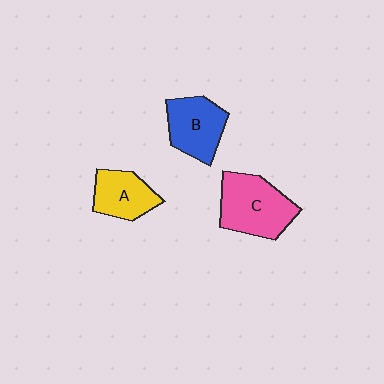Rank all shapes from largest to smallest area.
From largest to smallest: C (pink), B (blue), A (yellow).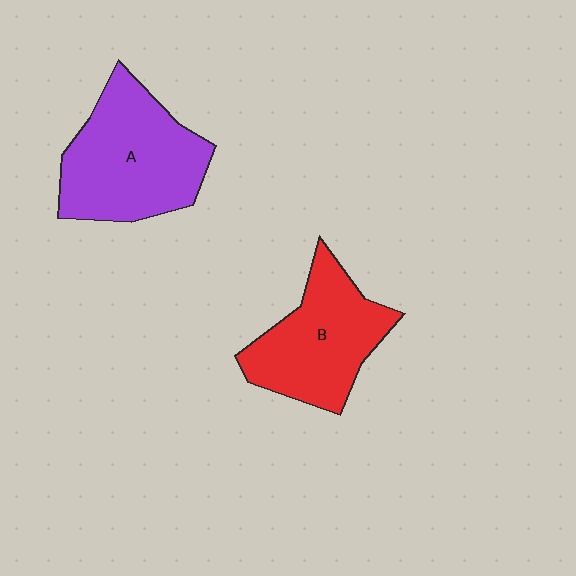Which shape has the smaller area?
Shape B (red).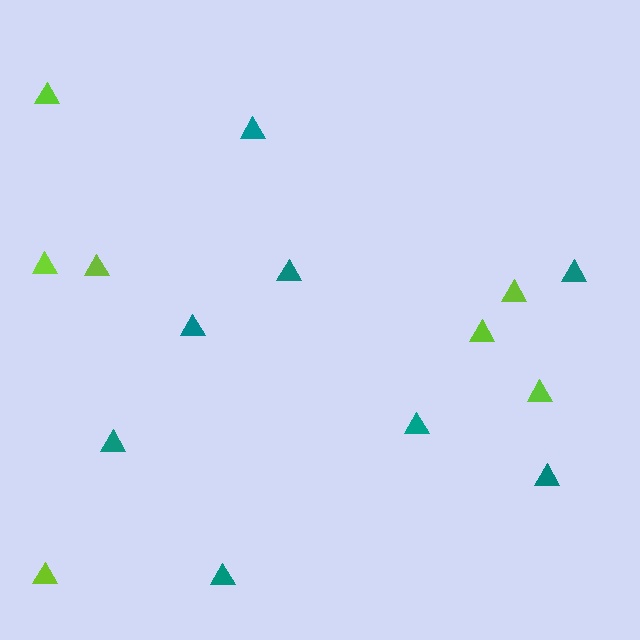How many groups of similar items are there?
There are 2 groups: one group of teal triangles (8) and one group of lime triangles (7).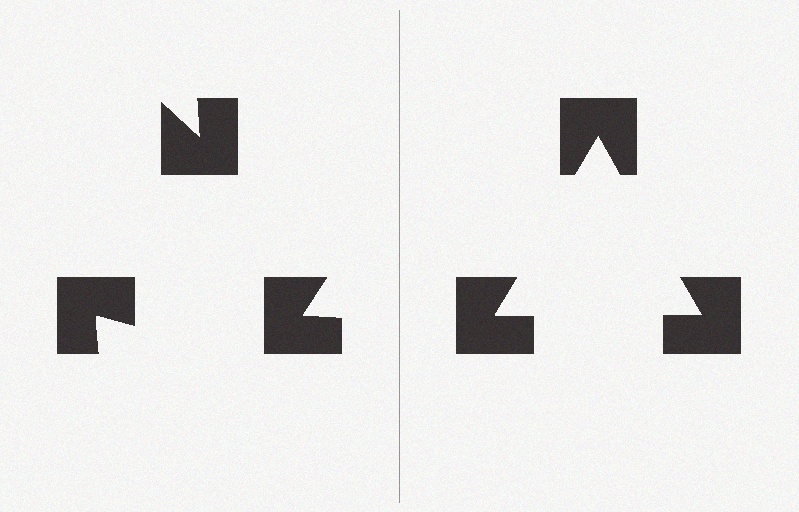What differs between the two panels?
The notched squares are positioned identically on both sides; only the wedge orientations differ. On the right they align to a triangle; on the left they are misaligned.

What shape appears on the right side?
An illusory triangle.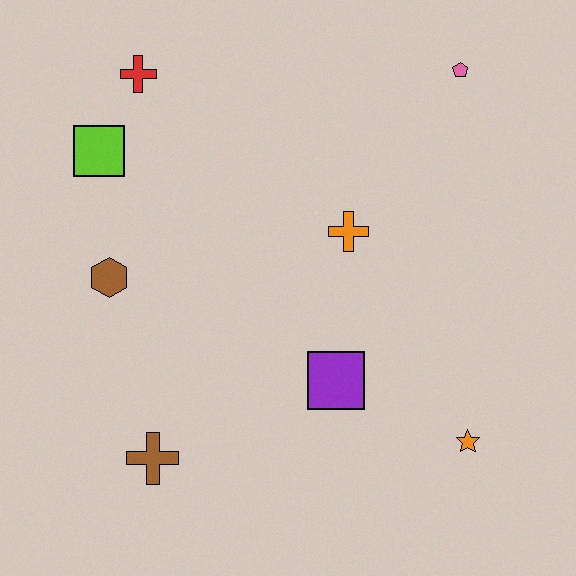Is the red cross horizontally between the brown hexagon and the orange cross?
Yes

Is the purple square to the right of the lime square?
Yes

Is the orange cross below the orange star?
No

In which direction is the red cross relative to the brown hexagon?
The red cross is above the brown hexagon.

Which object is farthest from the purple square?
The red cross is farthest from the purple square.